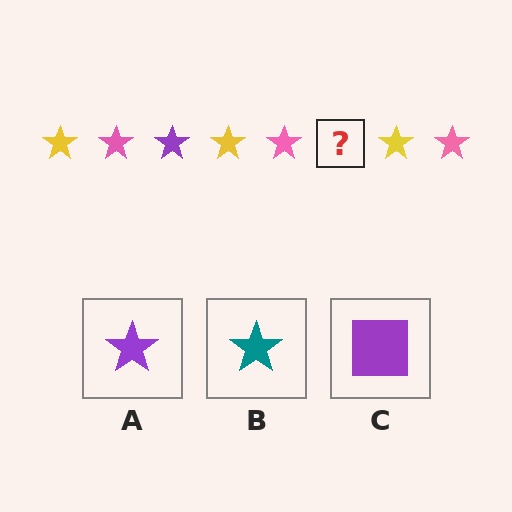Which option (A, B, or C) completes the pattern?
A.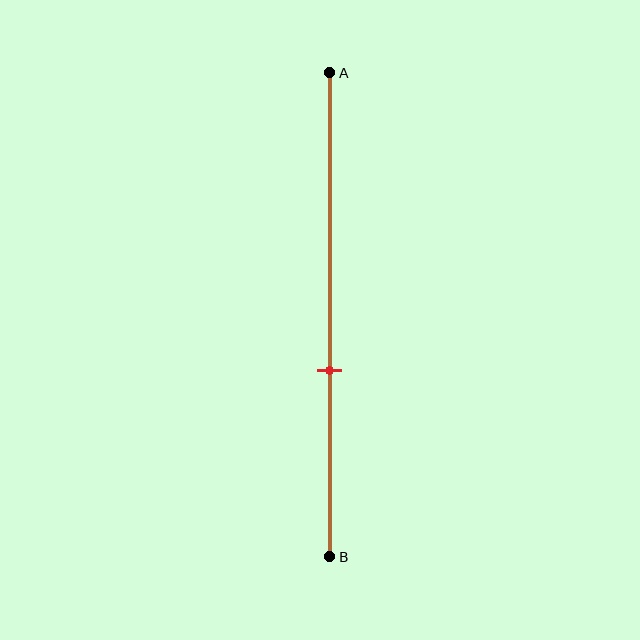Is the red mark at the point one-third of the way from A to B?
No, the mark is at about 60% from A, not at the 33% one-third point.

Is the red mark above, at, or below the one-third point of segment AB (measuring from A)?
The red mark is below the one-third point of segment AB.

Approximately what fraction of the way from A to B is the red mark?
The red mark is approximately 60% of the way from A to B.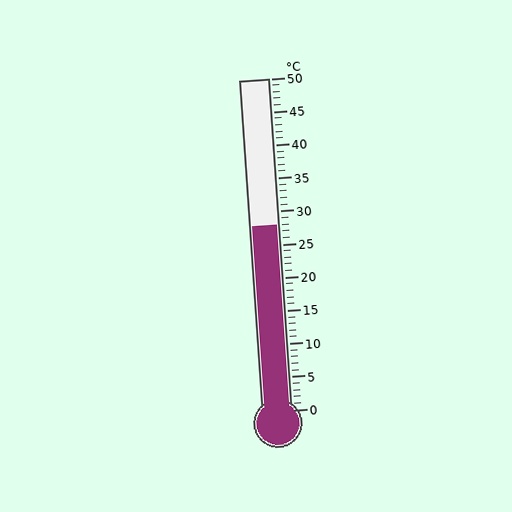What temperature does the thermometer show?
The thermometer shows approximately 28°C.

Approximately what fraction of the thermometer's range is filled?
The thermometer is filled to approximately 55% of its range.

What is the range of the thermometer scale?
The thermometer scale ranges from 0°C to 50°C.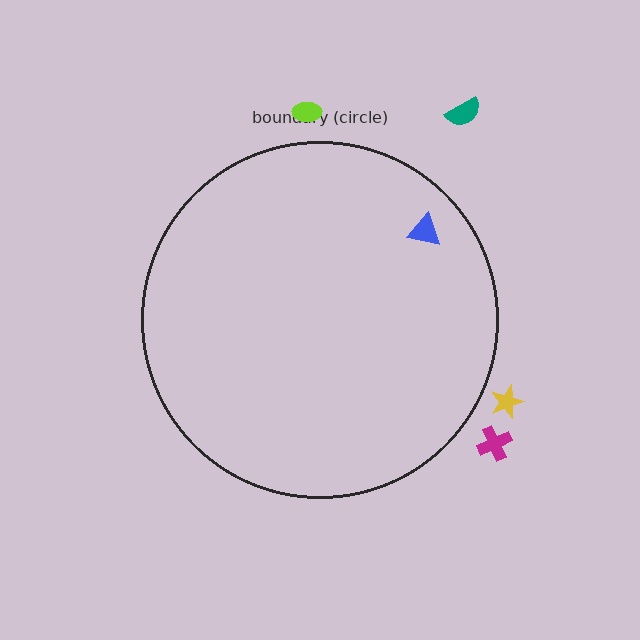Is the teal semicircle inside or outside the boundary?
Outside.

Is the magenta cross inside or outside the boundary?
Outside.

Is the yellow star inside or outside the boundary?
Outside.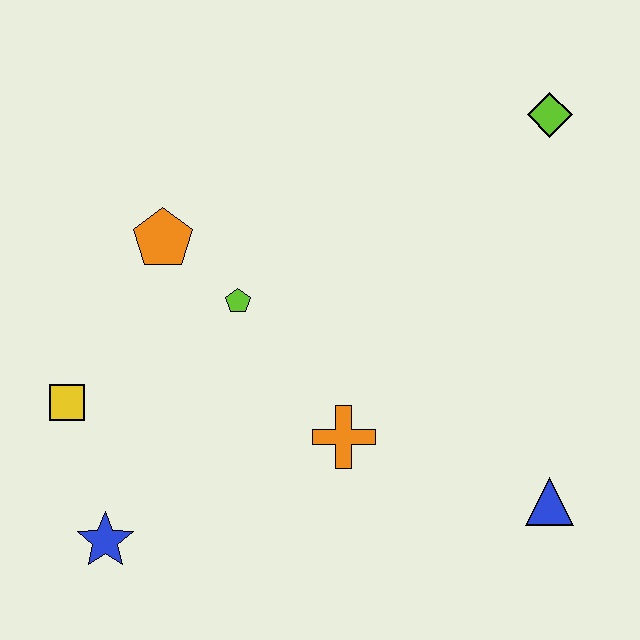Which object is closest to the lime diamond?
The lime pentagon is closest to the lime diamond.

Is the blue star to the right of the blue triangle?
No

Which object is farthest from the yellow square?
The lime diamond is farthest from the yellow square.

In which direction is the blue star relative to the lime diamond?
The blue star is to the left of the lime diamond.